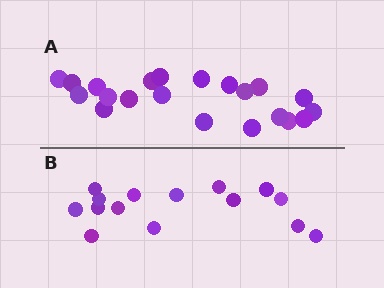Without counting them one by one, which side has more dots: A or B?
Region A (the top region) has more dots.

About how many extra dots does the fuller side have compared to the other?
Region A has about 6 more dots than region B.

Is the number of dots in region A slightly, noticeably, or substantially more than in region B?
Region A has noticeably more, but not dramatically so. The ratio is roughly 1.4 to 1.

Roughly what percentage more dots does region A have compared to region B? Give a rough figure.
About 40% more.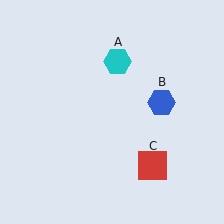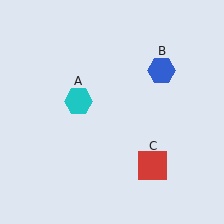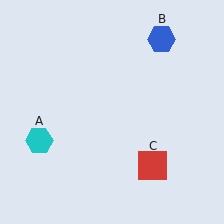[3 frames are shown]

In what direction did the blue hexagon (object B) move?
The blue hexagon (object B) moved up.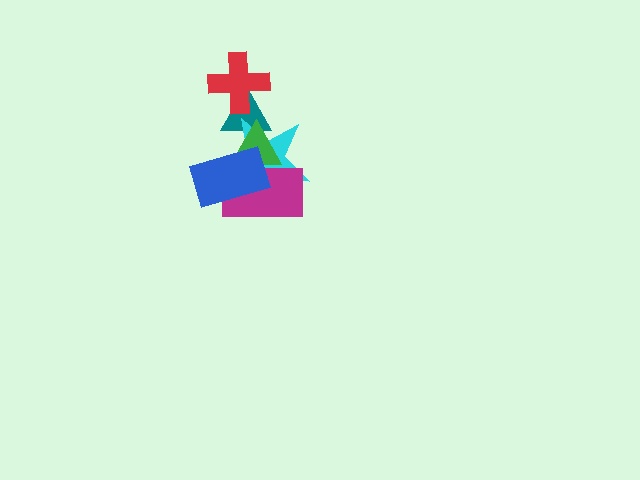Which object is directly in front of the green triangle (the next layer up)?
The magenta rectangle is directly in front of the green triangle.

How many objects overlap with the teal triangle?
3 objects overlap with the teal triangle.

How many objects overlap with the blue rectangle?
3 objects overlap with the blue rectangle.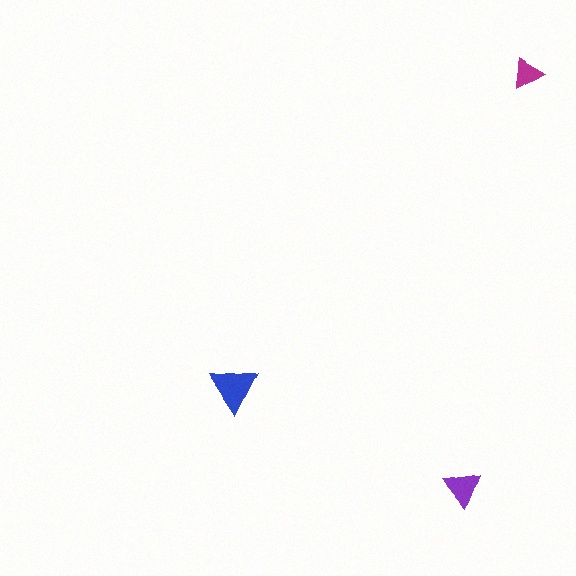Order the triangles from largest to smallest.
the blue one, the purple one, the magenta one.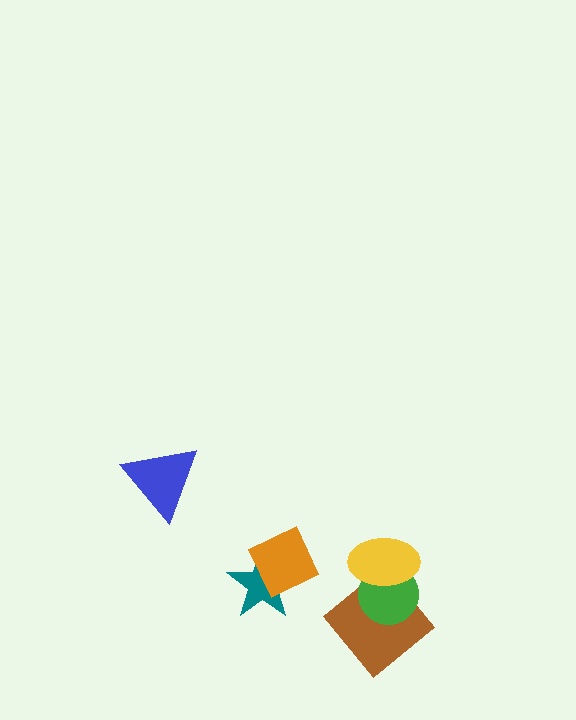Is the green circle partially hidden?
Yes, it is partially covered by another shape.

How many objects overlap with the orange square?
1 object overlaps with the orange square.